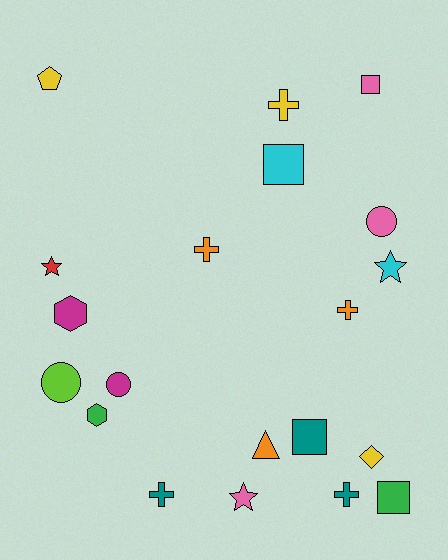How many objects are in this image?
There are 20 objects.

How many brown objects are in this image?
There are no brown objects.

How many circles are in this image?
There are 3 circles.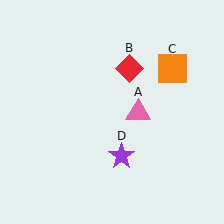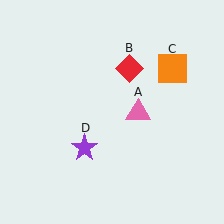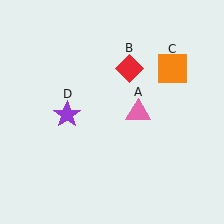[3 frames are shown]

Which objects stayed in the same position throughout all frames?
Pink triangle (object A) and red diamond (object B) and orange square (object C) remained stationary.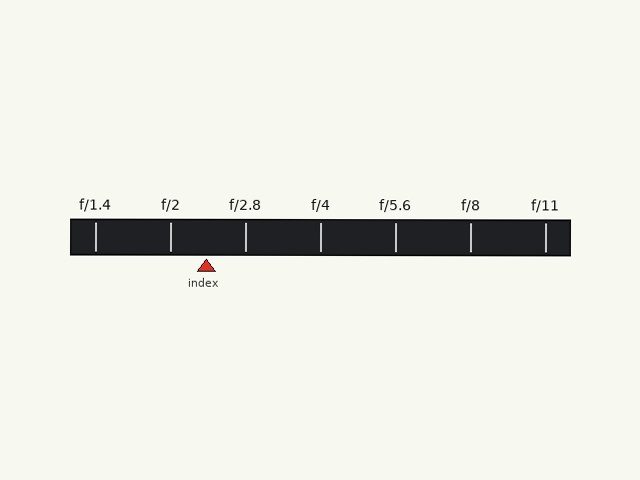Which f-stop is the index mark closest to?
The index mark is closest to f/2.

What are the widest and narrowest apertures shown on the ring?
The widest aperture shown is f/1.4 and the narrowest is f/11.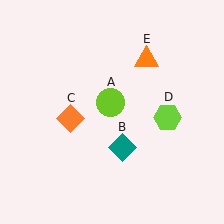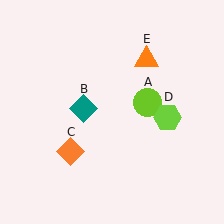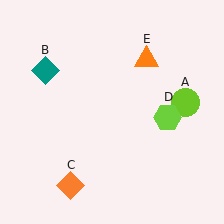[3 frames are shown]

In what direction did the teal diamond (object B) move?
The teal diamond (object B) moved up and to the left.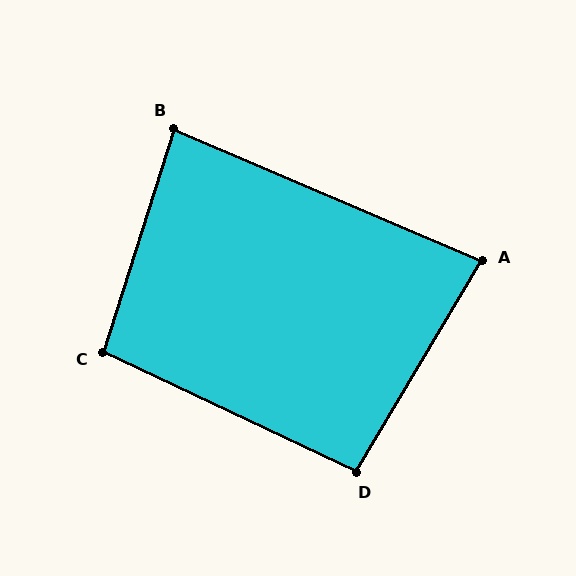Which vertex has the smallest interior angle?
A, at approximately 82 degrees.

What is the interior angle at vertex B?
Approximately 84 degrees (acute).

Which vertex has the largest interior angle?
C, at approximately 98 degrees.